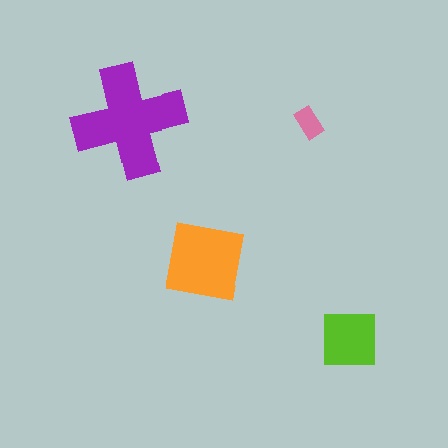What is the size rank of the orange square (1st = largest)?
2nd.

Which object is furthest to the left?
The purple cross is leftmost.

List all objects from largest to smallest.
The purple cross, the orange square, the lime square, the pink rectangle.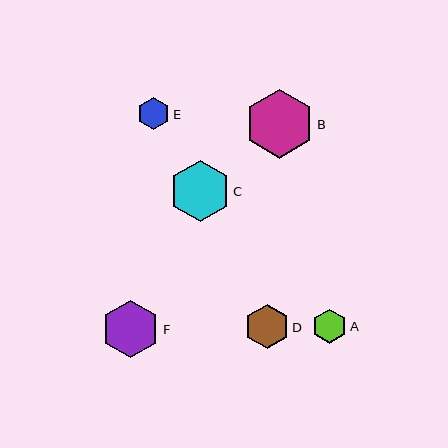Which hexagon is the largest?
Hexagon B is the largest with a size of approximately 69 pixels.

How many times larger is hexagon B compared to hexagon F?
Hexagon B is approximately 1.2 times the size of hexagon F.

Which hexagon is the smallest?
Hexagon E is the smallest with a size of approximately 33 pixels.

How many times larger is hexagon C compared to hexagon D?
Hexagon C is approximately 1.4 times the size of hexagon D.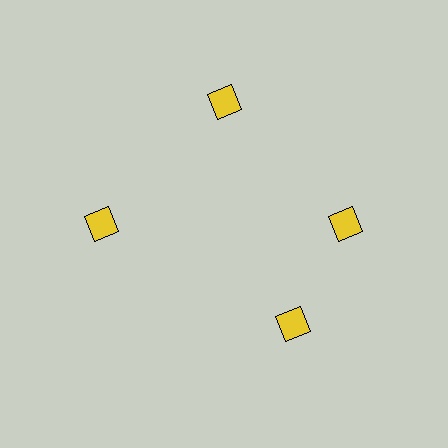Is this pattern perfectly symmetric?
No. The 4 yellow squares are arranged in a ring, but one element near the 6 o'clock position is rotated out of alignment along the ring, breaking the 4-fold rotational symmetry.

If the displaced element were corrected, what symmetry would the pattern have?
It would have 4-fold rotational symmetry — the pattern would map onto itself every 90 degrees.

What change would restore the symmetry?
The symmetry would be restored by rotating it back into even spacing with its neighbors so that all 4 squares sit at equal angles and equal distance from the center.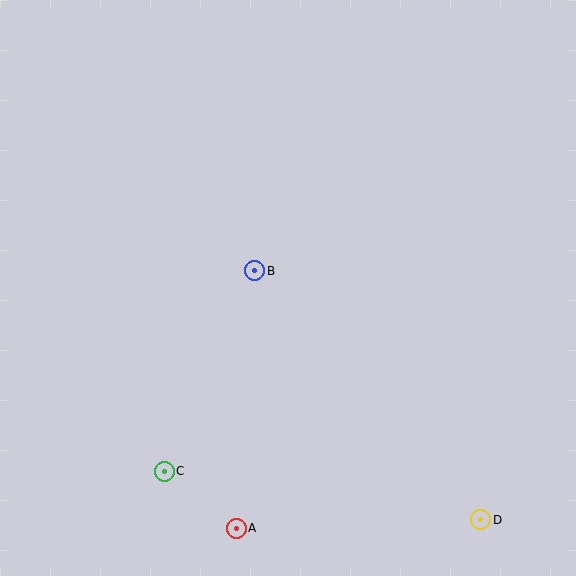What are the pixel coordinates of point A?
Point A is at (236, 528).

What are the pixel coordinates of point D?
Point D is at (481, 520).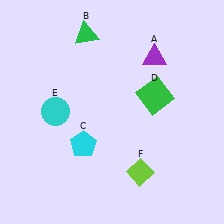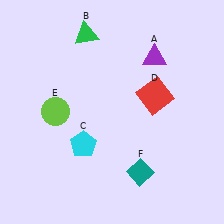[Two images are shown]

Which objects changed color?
D changed from green to red. E changed from cyan to lime. F changed from lime to teal.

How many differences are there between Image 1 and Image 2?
There are 3 differences between the two images.